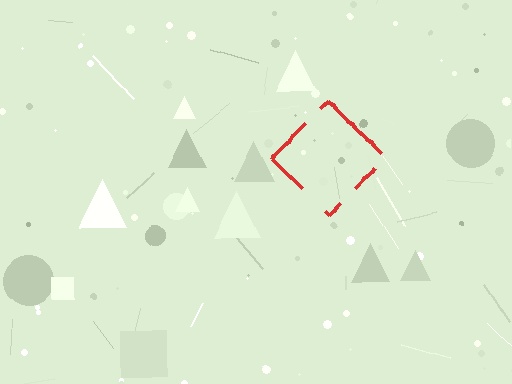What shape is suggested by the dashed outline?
The dashed outline suggests a diamond.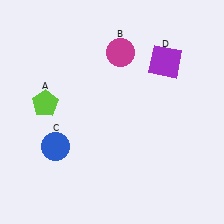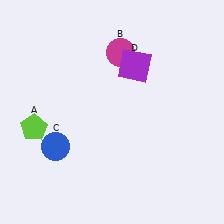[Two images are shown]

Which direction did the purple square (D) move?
The purple square (D) moved left.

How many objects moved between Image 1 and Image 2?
2 objects moved between the two images.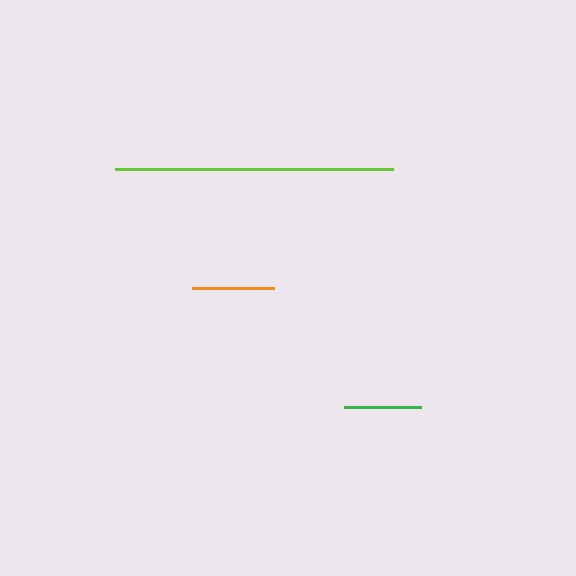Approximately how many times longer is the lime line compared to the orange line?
The lime line is approximately 3.4 times the length of the orange line.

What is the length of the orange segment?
The orange segment is approximately 81 pixels long.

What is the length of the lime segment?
The lime segment is approximately 278 pixels long.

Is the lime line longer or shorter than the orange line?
The lime line is longer than the orange line.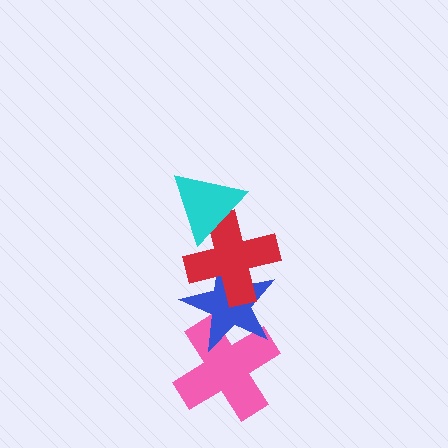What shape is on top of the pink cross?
The blue star is on top of the pink cross.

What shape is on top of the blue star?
The red cross is on top of the blue star.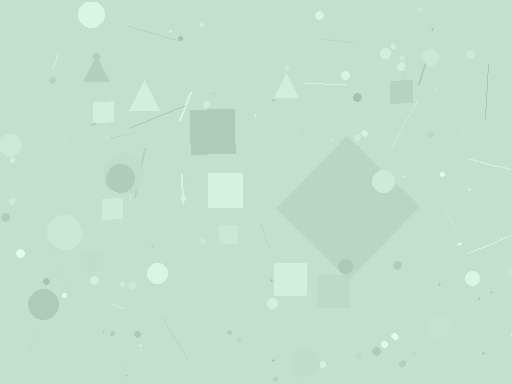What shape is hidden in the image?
A diamond is hidden in the image.